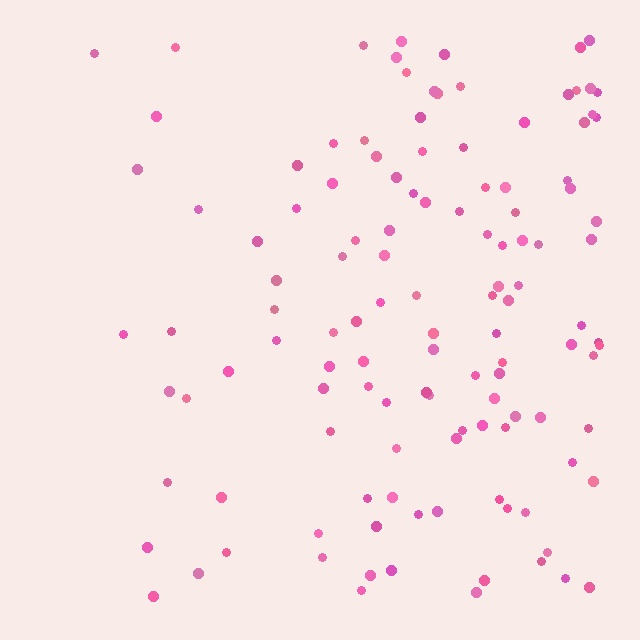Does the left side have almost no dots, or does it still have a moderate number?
Still a moderate number, just noticeably fewer than the right.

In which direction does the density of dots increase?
From left to right, with the right side densest.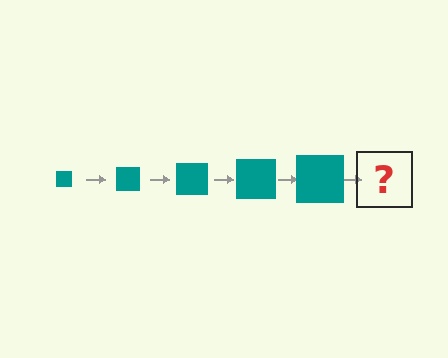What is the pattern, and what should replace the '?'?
The pattern is that the square gets progressively larger each step. The '?' should be a teal square, larger than the previous one.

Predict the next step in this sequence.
The next step is a teal square, larger than the previous one.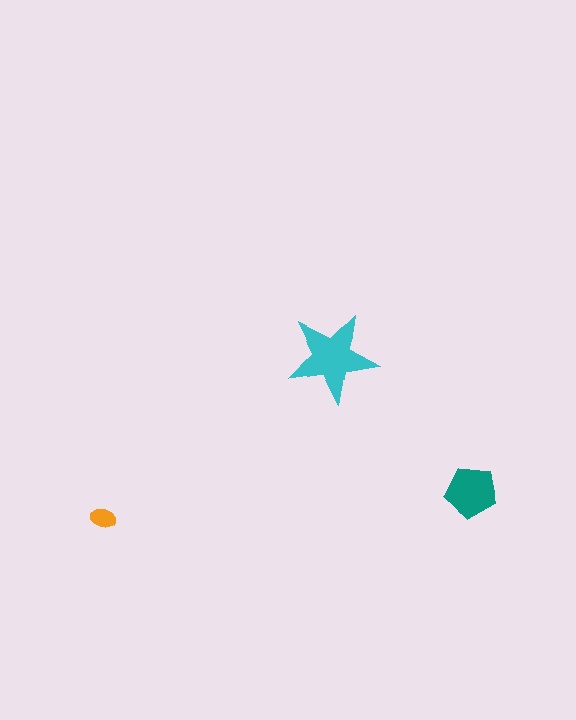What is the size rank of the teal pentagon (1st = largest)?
2nd.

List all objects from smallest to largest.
The orange ellipse, the teal pentagon, the cyan star.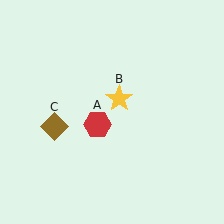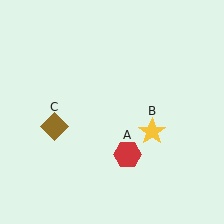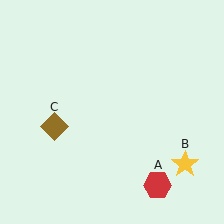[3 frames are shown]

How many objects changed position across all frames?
2 objects changed position: red hexagon (object A), yellow star (object B).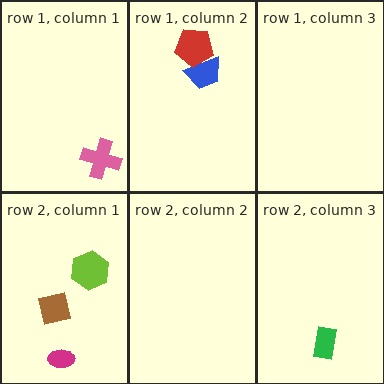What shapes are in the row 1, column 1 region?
The pink cross.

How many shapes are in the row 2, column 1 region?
3.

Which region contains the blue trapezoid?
The row 1, column 2 region.